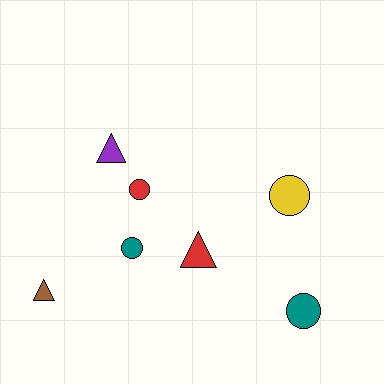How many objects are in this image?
There are 7 objects.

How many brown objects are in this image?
There is 1 brown object.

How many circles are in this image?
There are 4 circles.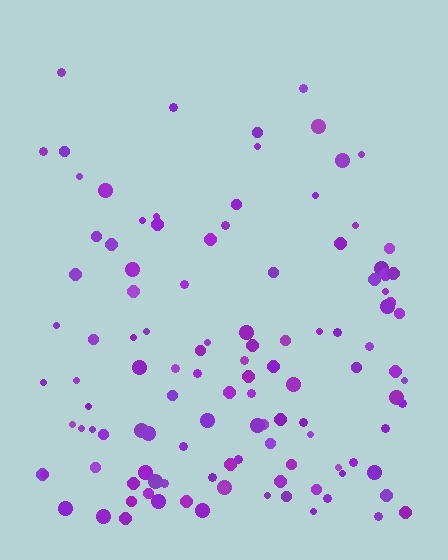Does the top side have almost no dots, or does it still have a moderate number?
Still a moderate number, just noticeably fewer than the bottom.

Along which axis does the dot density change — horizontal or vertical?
Vertical.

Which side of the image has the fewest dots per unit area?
The top.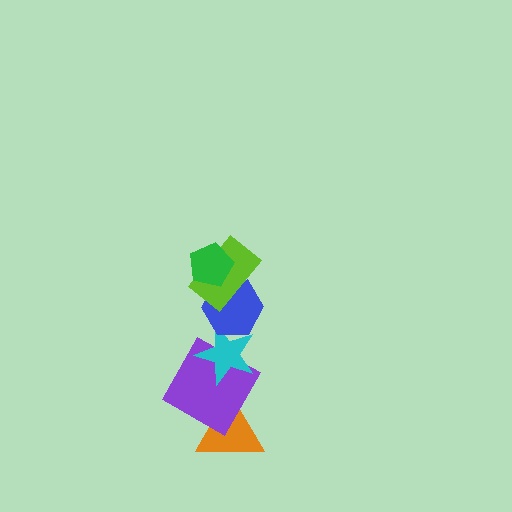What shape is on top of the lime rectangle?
The green pentagon is on top of the lime rectangle.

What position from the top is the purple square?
The purple square is 5th from the top.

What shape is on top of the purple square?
The cyan star is on top of the purple square.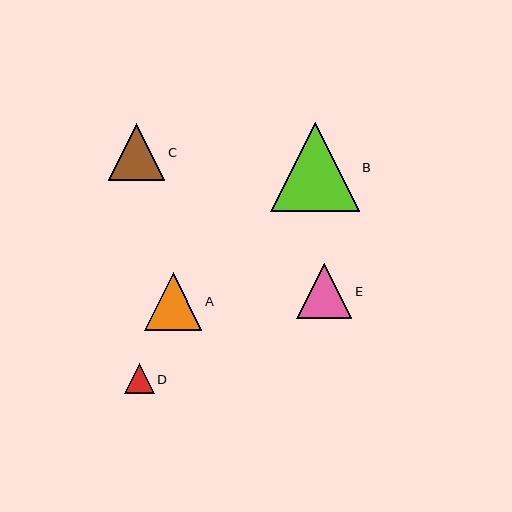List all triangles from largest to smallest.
From largest to smallest: B, A, C, E, D.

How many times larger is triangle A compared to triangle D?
Triangle A is approximately 1.9 times the size of triangle D.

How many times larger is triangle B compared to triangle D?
Triangle B is approximately 3.0 times the size of triangle D.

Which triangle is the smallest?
Triangle D is the smallest with a size of approximately 30 pixels.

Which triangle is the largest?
Triangle B is the largest with a size of approximately 89 pixels.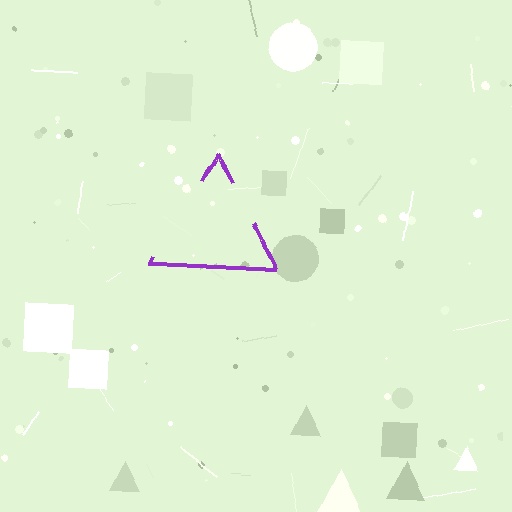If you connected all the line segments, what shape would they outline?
They would outline a triangle.